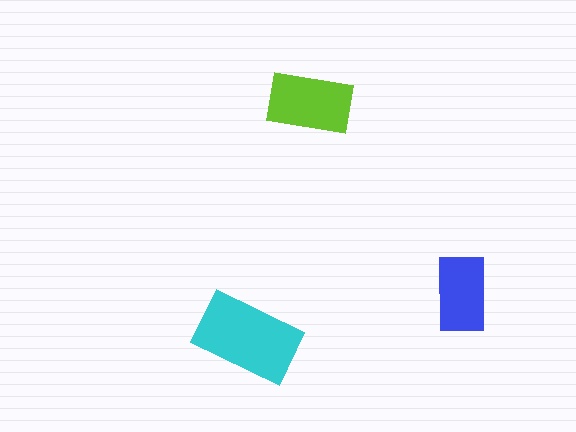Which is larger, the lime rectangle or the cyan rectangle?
The cyan one.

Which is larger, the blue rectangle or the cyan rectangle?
The cyan one.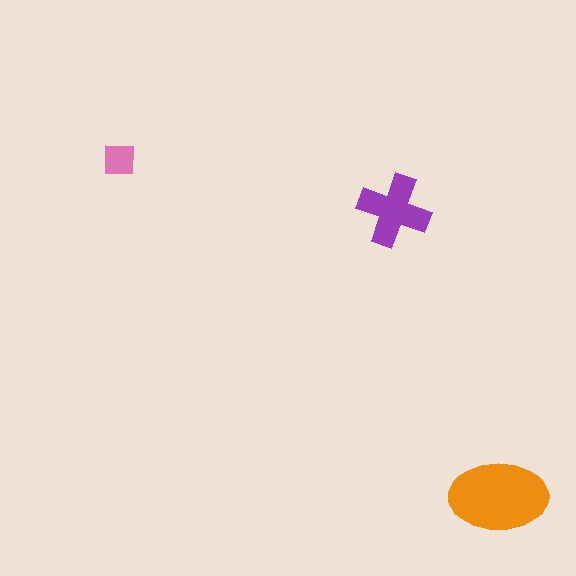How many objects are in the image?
There are 3 objects in the image.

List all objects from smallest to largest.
The pink square, the purple cross, the orange ellipse.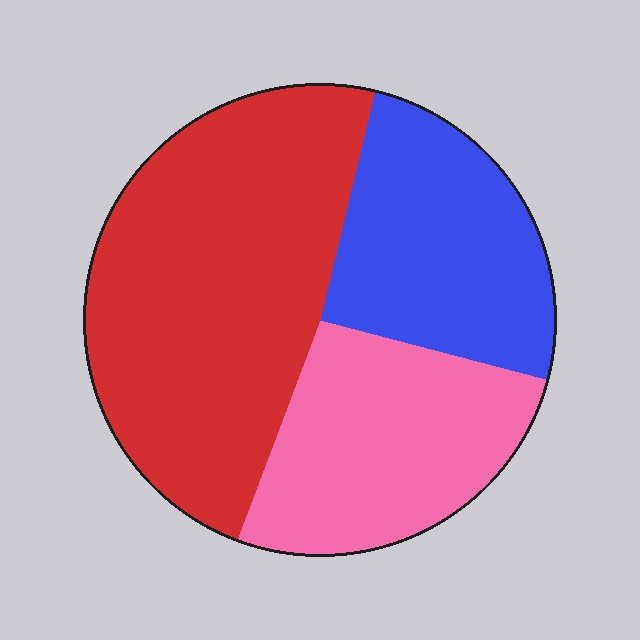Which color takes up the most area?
Red, at roughly 50%.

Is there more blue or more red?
Red.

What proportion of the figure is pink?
Pink takes up about one quarter (1/4) of the figure.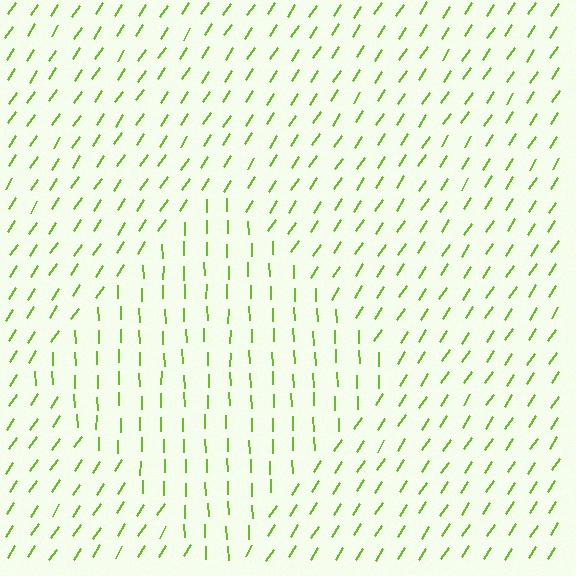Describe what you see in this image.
The image is filled with small lime line segments. A diamond region in the image has lines oriented differently from the surrounding lines, creating a visible texture boundary.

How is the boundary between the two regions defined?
The boundary is defined purely by a change in line orientation (approximately 35 degrees difference). All lines are the same color and thickness.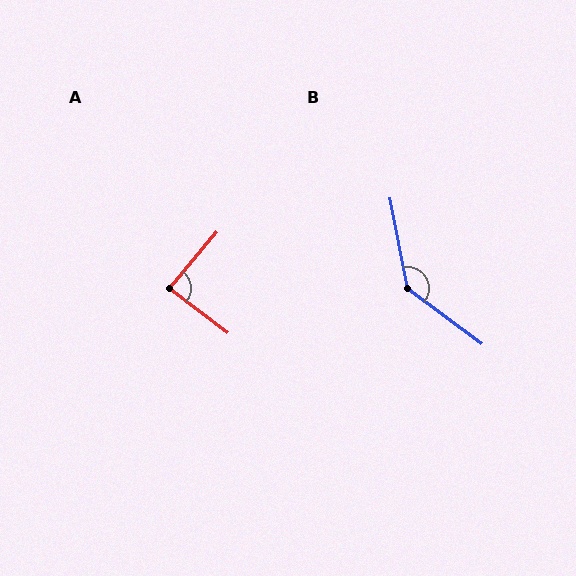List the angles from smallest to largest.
A (88°), B (138°).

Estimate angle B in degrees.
Approximately 138 degrees.